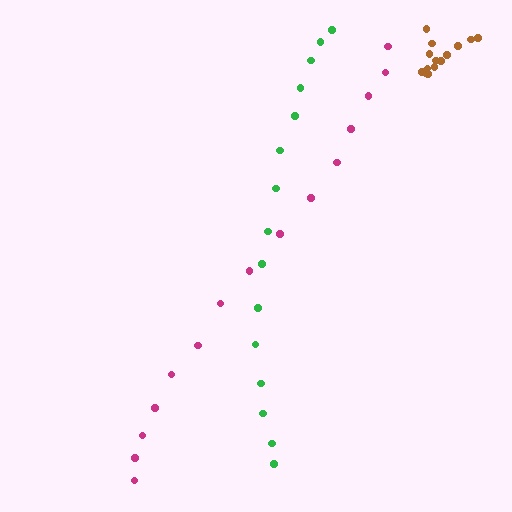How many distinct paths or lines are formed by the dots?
There are 3 distinct paths.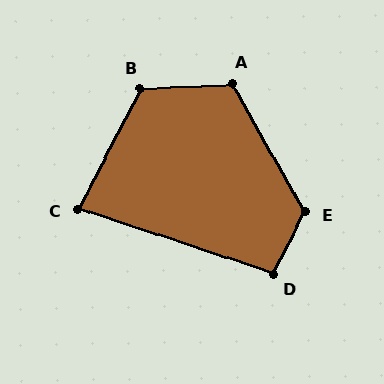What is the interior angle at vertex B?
Approximately 120 degrees (obtuse).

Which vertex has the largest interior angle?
E, at approximately 123 degrees.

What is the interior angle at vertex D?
Approximately 99 degrees (obtuse).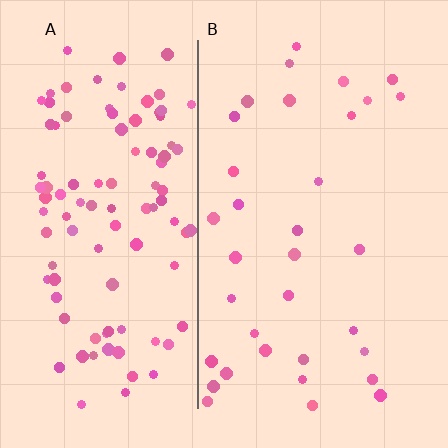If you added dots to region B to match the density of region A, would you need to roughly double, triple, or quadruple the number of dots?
Approximately triple.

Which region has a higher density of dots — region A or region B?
A (the left).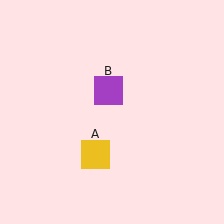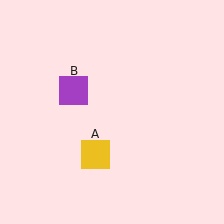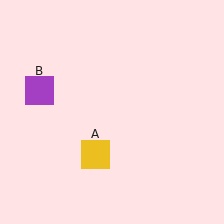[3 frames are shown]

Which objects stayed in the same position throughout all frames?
Yellow square (object A) remained stationary.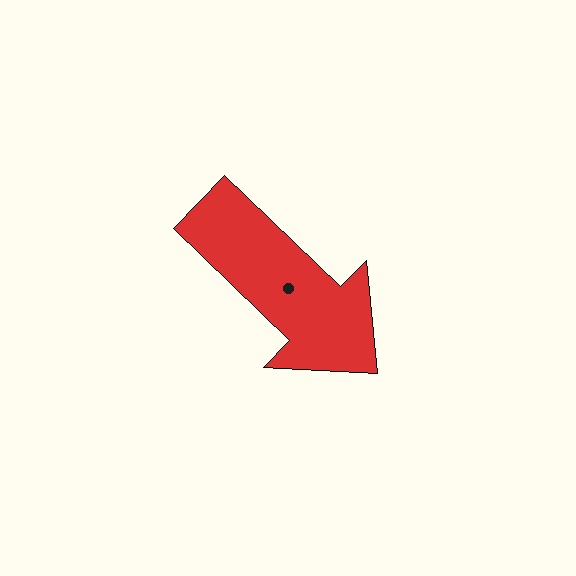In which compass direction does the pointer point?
Southeast.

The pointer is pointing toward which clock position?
Roughly 4 o'clock.